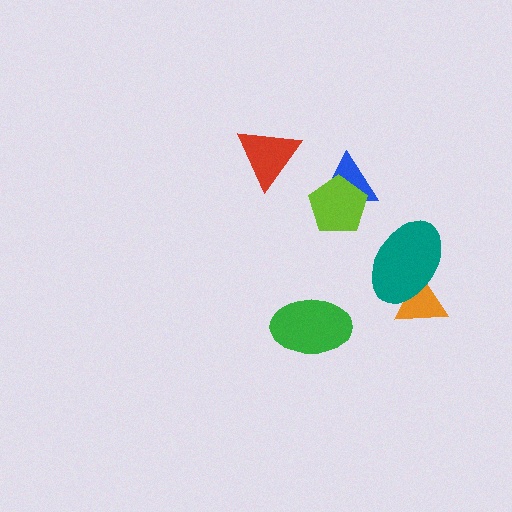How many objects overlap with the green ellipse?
0 objects overlap with the green ellipse.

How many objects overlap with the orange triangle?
1 object overlaps with the orange triangle.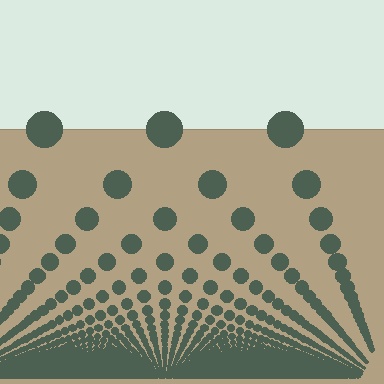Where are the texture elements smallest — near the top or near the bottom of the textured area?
Near the bottom.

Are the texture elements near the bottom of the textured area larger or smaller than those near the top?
Smaller. The gradient is inverted — elements near the bottom are smaller and denser.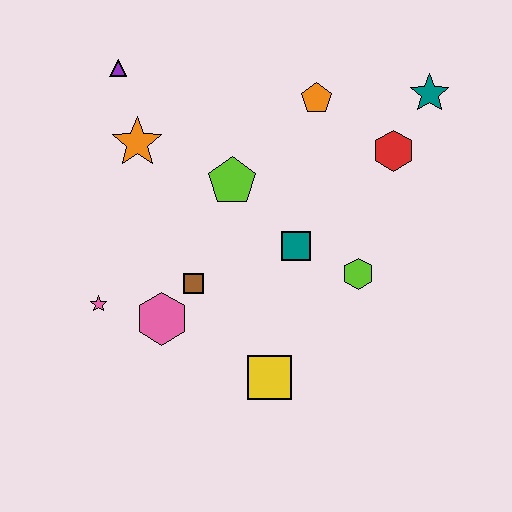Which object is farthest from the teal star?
The pink star is farthest from the teal star.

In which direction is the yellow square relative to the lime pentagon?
The yellow square is below the lime pentagon.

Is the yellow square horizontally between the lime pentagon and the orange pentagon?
Yes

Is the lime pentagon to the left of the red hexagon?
Yes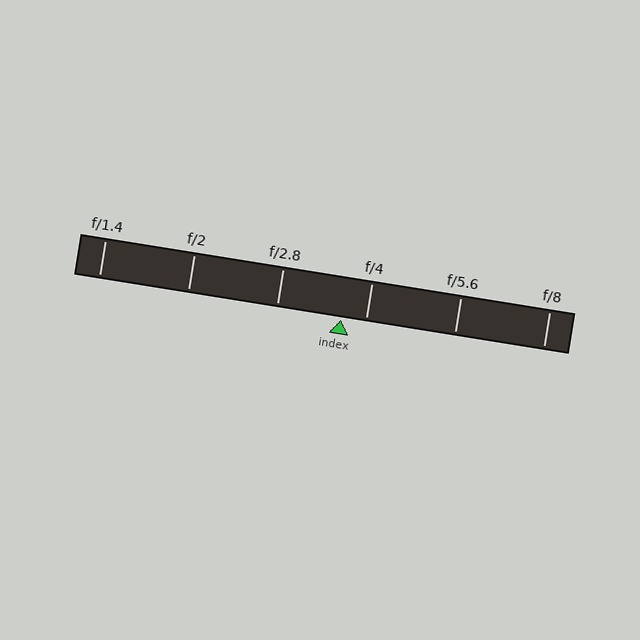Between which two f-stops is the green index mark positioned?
The index mark is between f/2.8 and f/4.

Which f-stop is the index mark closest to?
The index mark is closest to f/4.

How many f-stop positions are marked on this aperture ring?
There are 6 f-stop positions marked.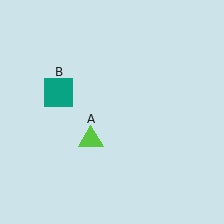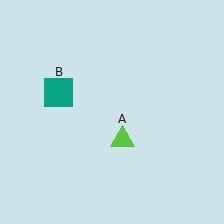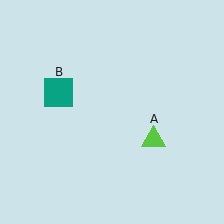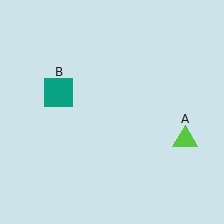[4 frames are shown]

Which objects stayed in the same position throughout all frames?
Teal square (object B) remained stationary.